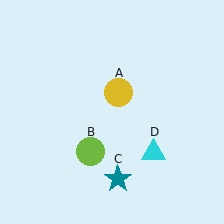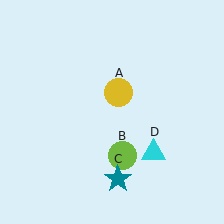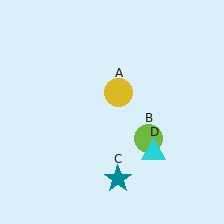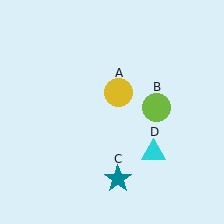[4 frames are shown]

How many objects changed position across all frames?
1 object changed position: lime circle (object B).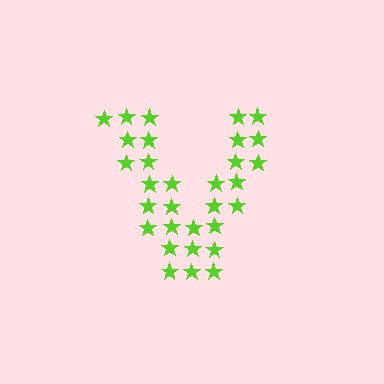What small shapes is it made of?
It is made of small stars.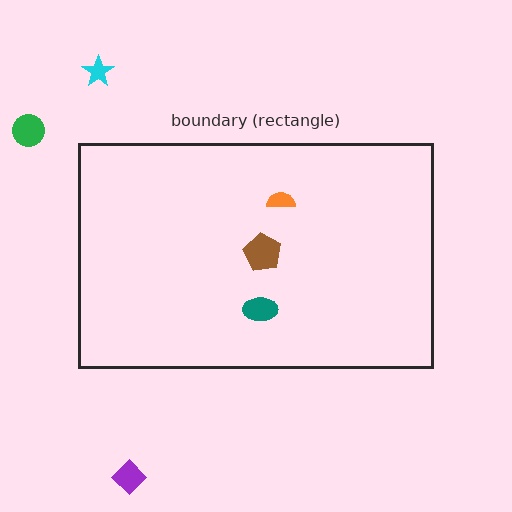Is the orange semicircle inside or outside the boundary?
Inside.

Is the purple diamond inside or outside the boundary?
Outside.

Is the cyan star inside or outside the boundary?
Outside.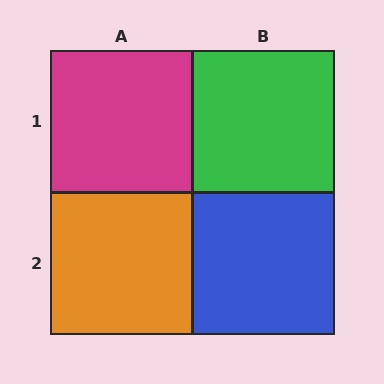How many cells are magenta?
1 cell is magenta.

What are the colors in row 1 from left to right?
Magenta, green.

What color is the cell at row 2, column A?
Orange.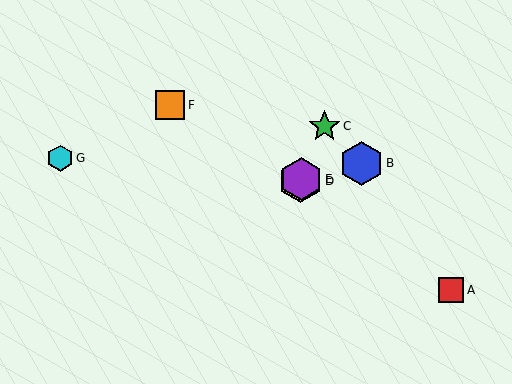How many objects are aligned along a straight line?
3 objects (C, D, E) are aligned along a straight line.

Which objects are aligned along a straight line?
Objects C, D, E are aligned along a straight line.